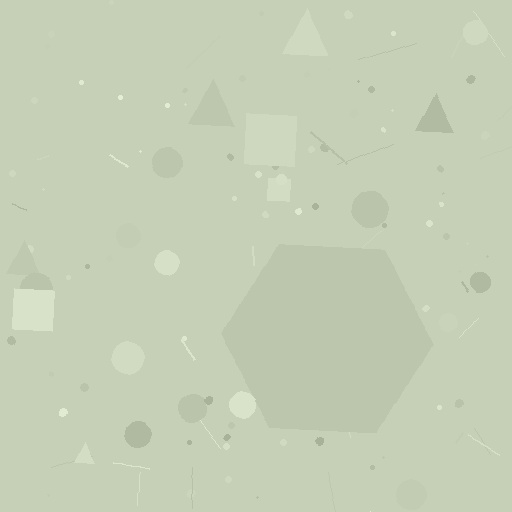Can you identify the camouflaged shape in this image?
The camouflaged shape is a hexagon.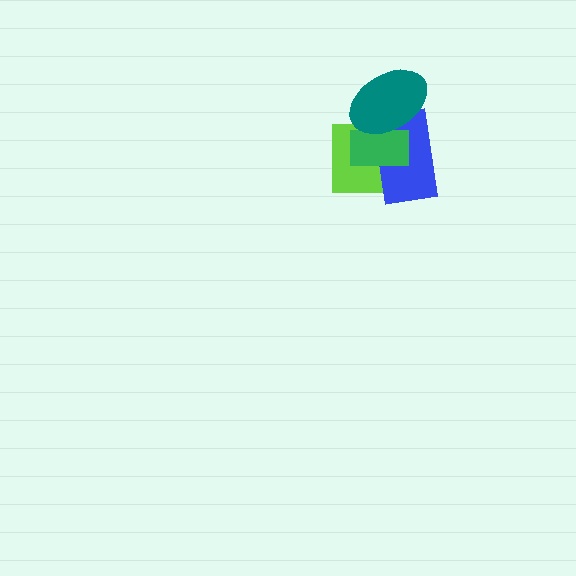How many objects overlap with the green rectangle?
3 objects overlap with the green rectangle.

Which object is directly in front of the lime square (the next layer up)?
The blue rectangle is directly in front of the lime square.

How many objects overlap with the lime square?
3 objects overlap with the lime square.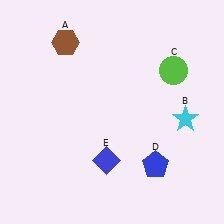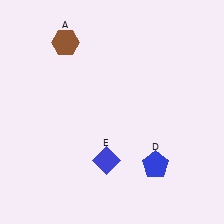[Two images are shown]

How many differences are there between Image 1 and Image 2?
There are 2 differences between the two images.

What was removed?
The lime circle (C), the cyan star (B) were removed in Image 2.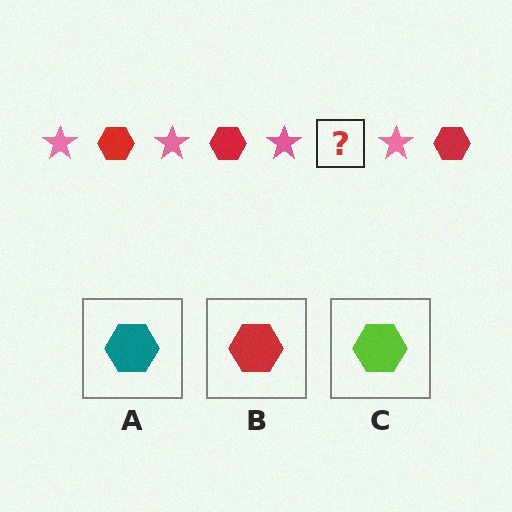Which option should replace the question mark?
Option B.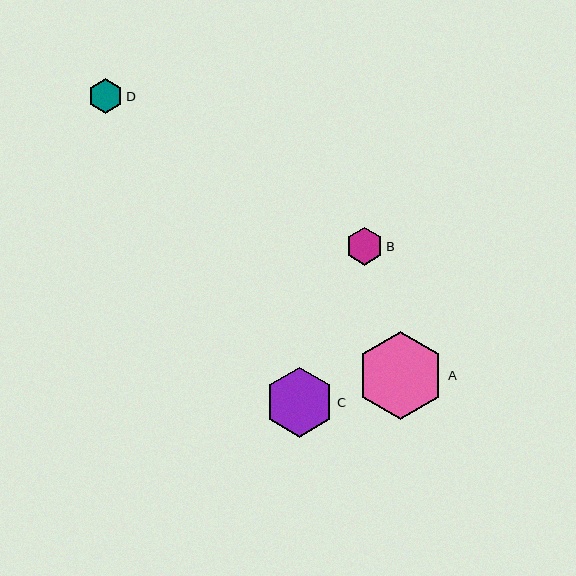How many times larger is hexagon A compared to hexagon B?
Hexagon A is approximately 2.4 times the size of hexagon B.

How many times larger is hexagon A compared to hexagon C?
Hexagon A is approximately 1.3 times the size of hexagon C.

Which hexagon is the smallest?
Hexagon D is the smallest with a size of approximately 35 pixels.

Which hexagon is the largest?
Hexagon A is the largest with a size of approximately 88 pixels.